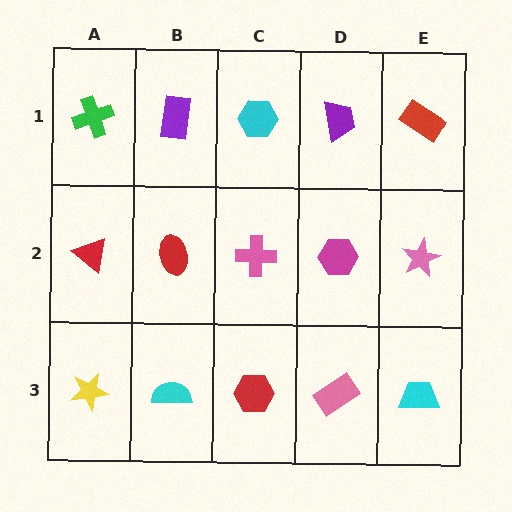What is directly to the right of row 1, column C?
A purple trapezoid.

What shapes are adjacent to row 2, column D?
A purple trapezoid (row 1, column D), a pink rectangle (row 3, column D), a pink cross (row 2, column C), a pink star (row 2, column E).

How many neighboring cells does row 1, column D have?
3.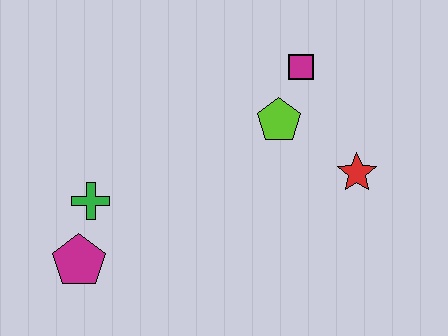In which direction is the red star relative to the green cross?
The red star is to the right of the green cross.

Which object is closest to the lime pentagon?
The magenta square is closest to the lime pentagon.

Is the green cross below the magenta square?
Yes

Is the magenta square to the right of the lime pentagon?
Yes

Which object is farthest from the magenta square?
The magenta pentagon is farthest from the magenta square.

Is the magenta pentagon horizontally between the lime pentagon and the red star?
No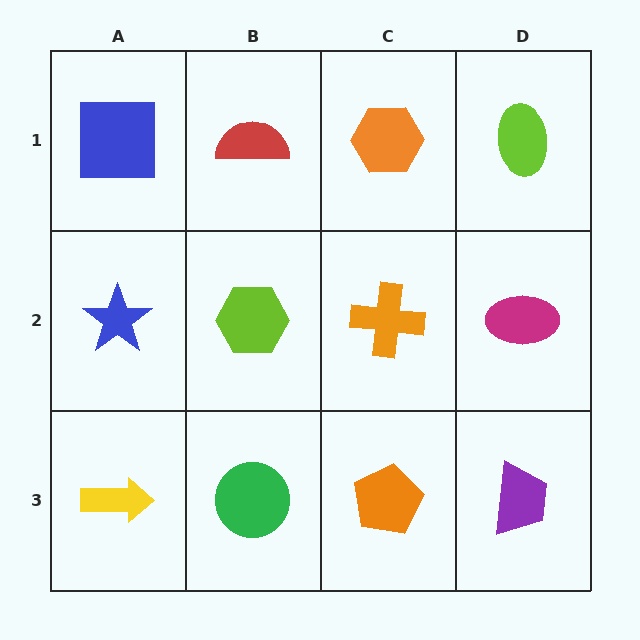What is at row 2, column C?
An orange cross.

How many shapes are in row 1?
4 shapes.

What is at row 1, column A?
A blue square.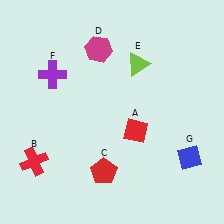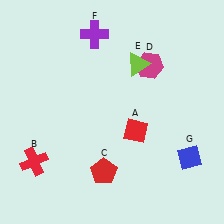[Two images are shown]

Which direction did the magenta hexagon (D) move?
The magenta hexagon (D) moved right.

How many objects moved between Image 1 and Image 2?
2 objects moved between the two images.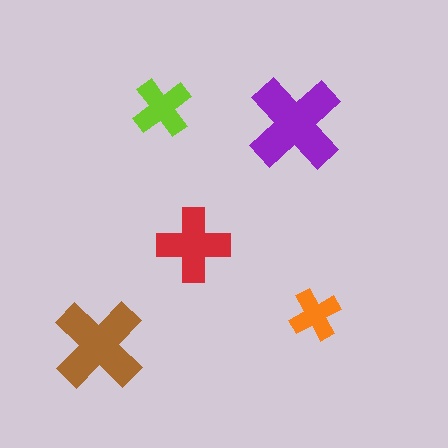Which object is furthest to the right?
The orange cross is rightmost.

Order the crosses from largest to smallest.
the purple one, the brown one, the red one, the lime one, the orange one.